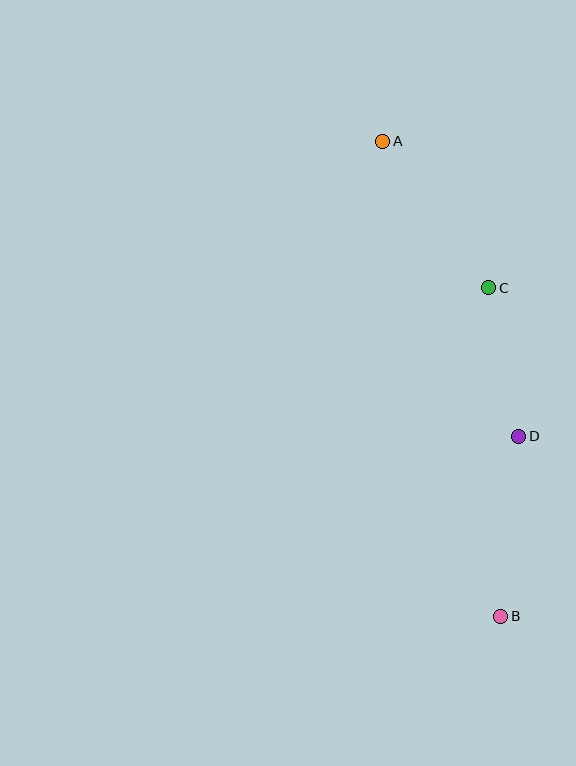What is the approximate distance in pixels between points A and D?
The distance between A and D is approximately 325 pixels.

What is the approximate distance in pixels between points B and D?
The distance between B and D is approximately 181 pixels.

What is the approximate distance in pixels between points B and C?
The distance between B and C is approximately 329 pixels.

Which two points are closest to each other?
Points C and D are closest to each other.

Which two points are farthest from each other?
Points A and B are farthest from each other.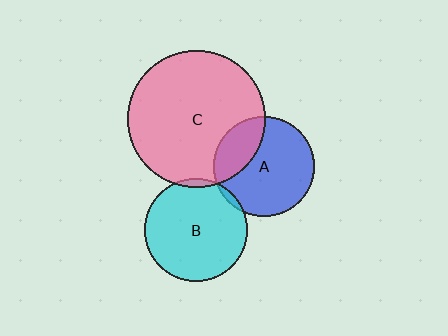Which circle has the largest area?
Circle C (pink).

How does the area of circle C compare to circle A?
Approximately 1.9 times.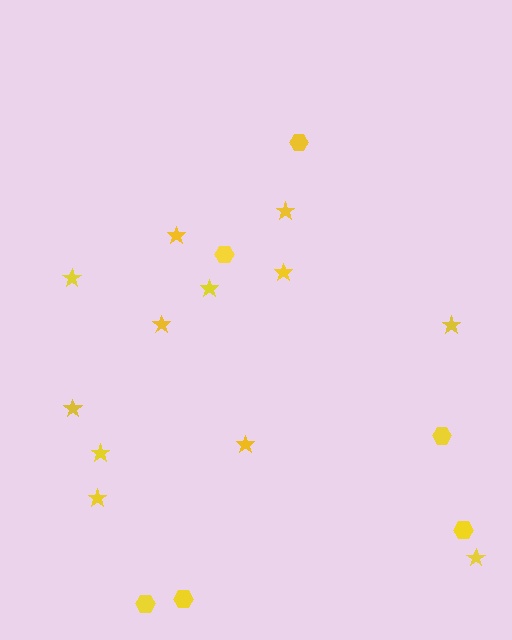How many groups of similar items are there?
There are 2 groups: one group of stars (12) and one group of hexagons (6).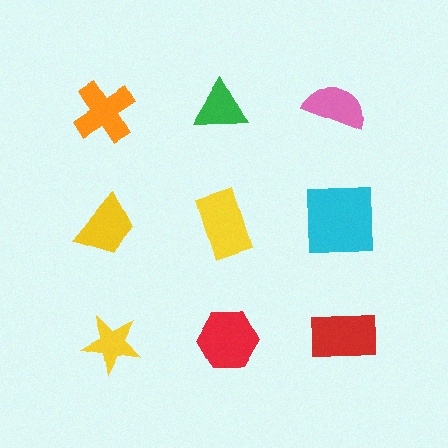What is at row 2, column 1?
A yellow trapezoid.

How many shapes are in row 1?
3 shapes.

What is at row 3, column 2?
A red hexagon.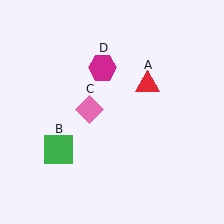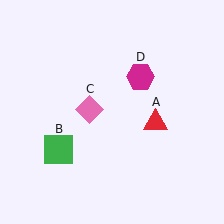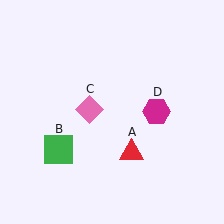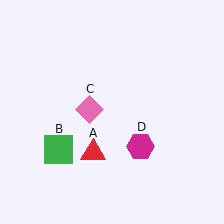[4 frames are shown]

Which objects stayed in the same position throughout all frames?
Green square (object B) and pink diamond (object C) remained stationary.